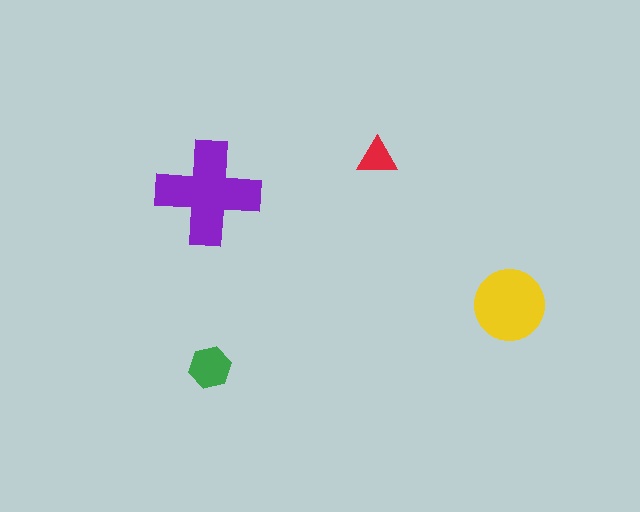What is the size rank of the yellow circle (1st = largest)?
2nd.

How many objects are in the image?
There are 4 objects in the image.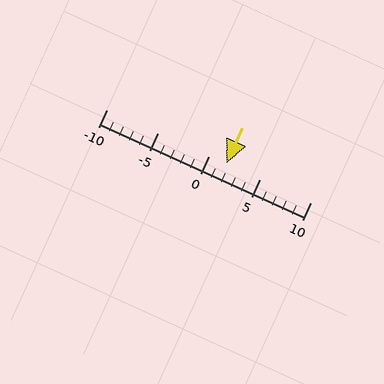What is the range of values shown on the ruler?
The ruler shows values from -10 to 10.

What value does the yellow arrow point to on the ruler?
The yellow arrow points to approximately 2.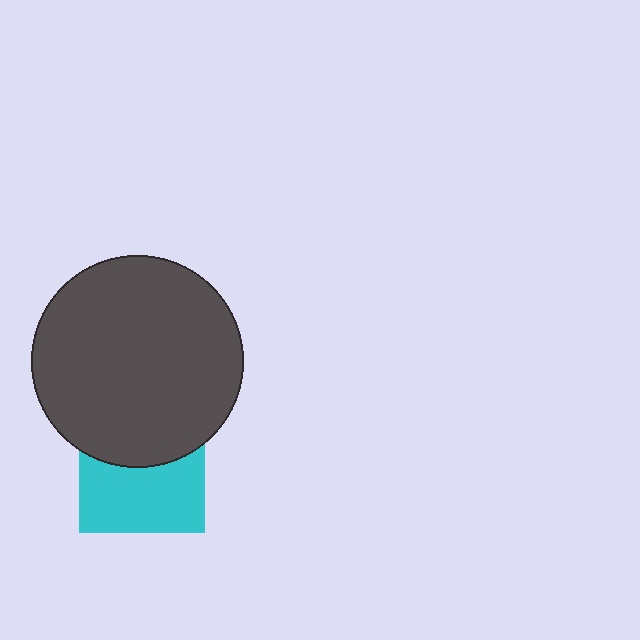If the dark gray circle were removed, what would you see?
You would see the complete cyan square.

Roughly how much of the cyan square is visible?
About half of it is visible (roughly 57%).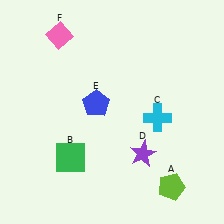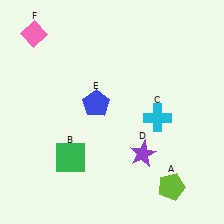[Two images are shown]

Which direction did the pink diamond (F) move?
The pink diamond (F) moved left.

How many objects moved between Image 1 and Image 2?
1 object moved between the two images.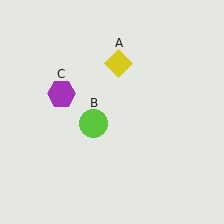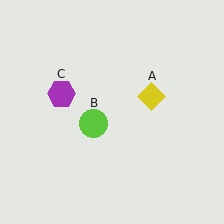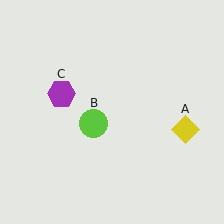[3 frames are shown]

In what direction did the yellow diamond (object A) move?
The yellow diamond (object A) moved down and to the right.